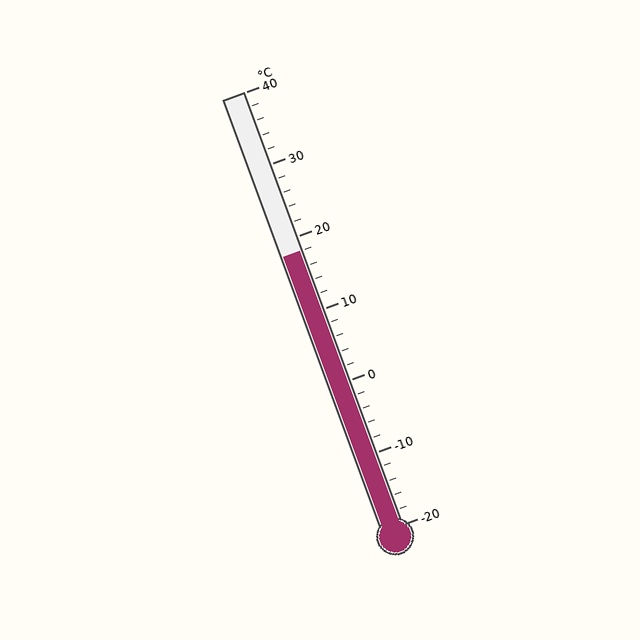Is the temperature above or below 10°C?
The temperature is above 10°C.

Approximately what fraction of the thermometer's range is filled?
The thermometer is filled to approximately 65% of its range.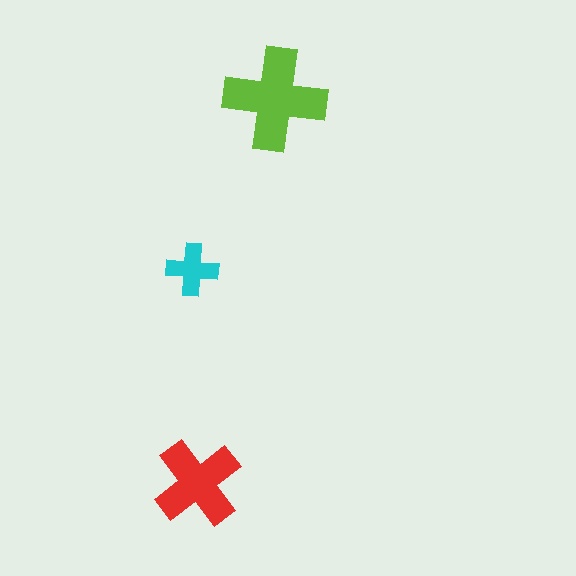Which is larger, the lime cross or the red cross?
The lime one.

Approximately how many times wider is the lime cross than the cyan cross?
About 2 times wider.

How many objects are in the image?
There are 3 objects in the image.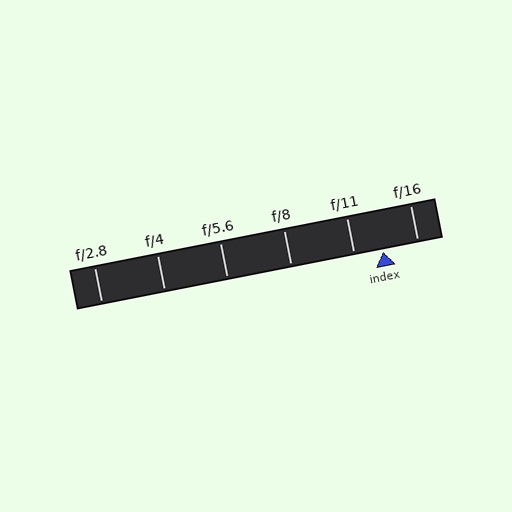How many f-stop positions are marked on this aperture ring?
There are 6 f-stop positions marked.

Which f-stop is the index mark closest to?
The index mark is closest to f/11.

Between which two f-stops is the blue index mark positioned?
The index mark is between f/11 and f/16.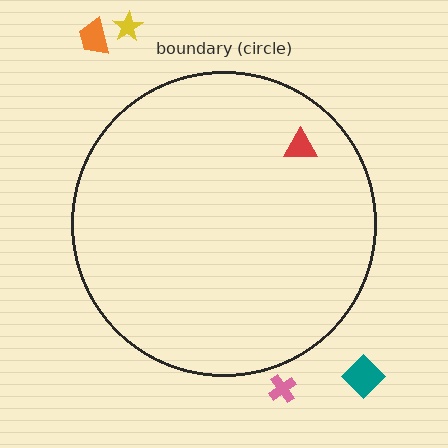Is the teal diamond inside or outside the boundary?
Outside.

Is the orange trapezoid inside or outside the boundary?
Outside.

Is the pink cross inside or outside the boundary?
Outside.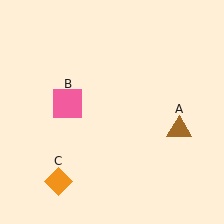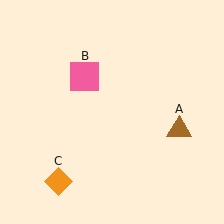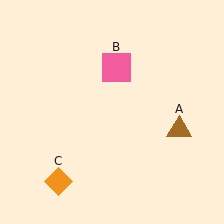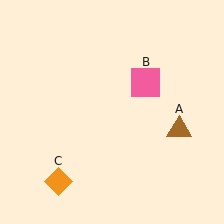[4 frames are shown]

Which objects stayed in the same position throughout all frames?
Brown triangle (object A) and orange diamond (object C) remained stationary.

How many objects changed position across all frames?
1 object changed position: pink square (object B).